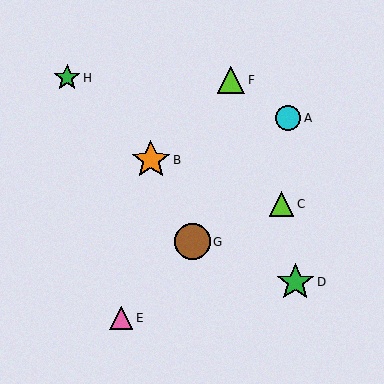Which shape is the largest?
The orange star (labeled B) is the largest.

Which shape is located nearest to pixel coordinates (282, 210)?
The lime triangle (labeled C) at (282, 204) is nearest to that location.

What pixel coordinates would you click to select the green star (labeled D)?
Click at (295, 282) to select the green star D.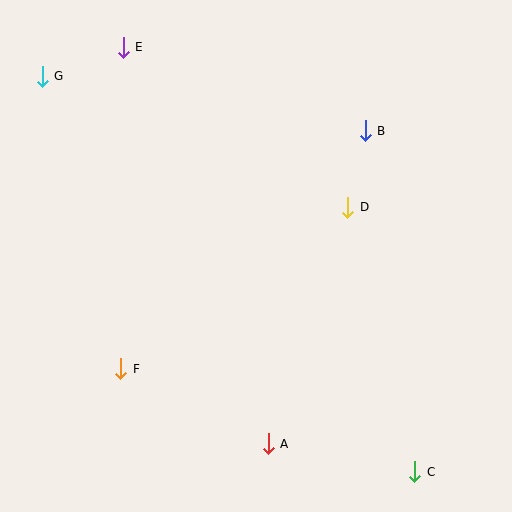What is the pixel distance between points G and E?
The distance between G and E is 86 pixels.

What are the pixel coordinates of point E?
Point E is at (123, 47).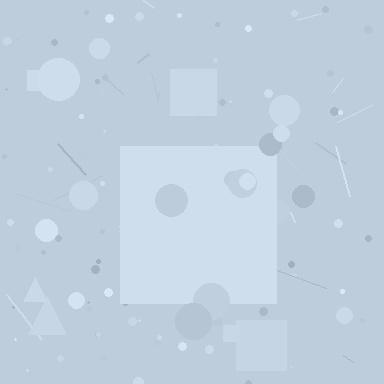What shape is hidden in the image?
A square is hidden in the image.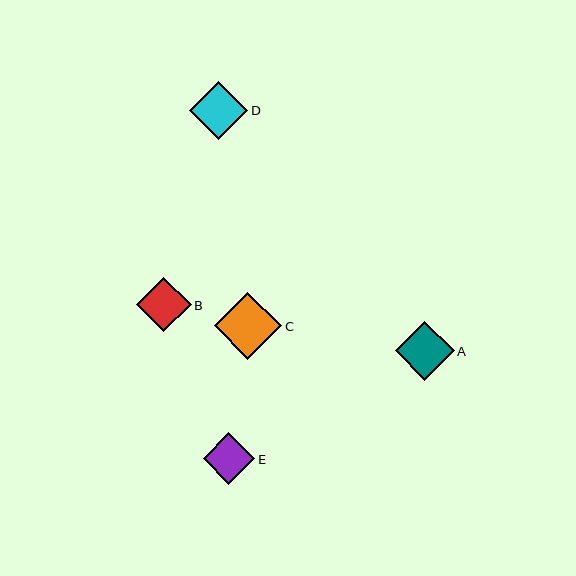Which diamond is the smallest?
Diamond E is the smallest with a size of approximately 52 pixels.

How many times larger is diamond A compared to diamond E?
Diamond A is approximately 1.1 times the size of diamond E.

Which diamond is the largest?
Diamond C is the largest with a size of approximately 68 pixels.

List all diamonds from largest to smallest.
From largest to smallest: C, A, D, B, E.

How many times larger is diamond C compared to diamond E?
Diamond C is approximately 1.3 times the size of diamond E.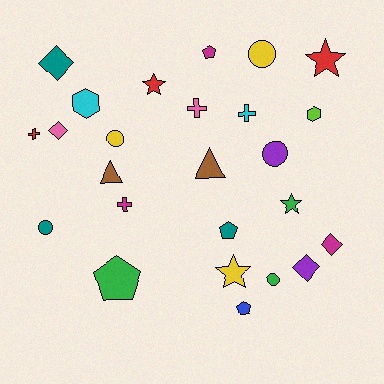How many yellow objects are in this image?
There are 3 yellow objects.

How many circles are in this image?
There are 5 circles.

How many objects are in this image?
There are 25 objects.